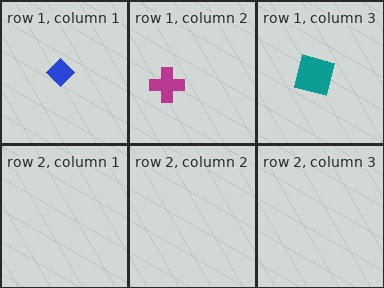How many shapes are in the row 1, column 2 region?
1.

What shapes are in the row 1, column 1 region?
The blue diamond.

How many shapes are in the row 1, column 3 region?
1.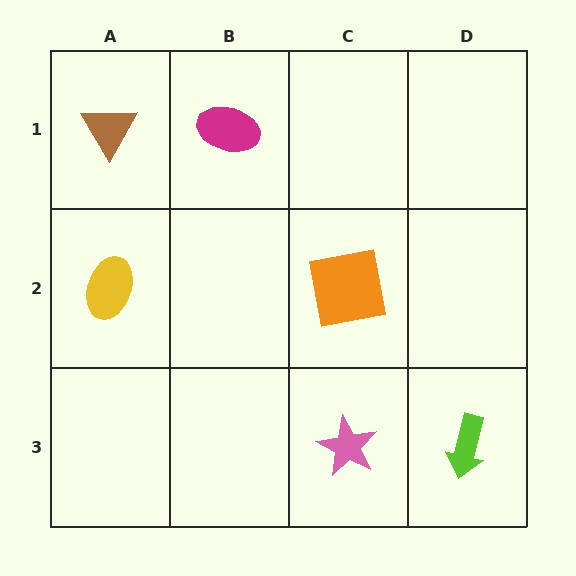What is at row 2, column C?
An orange square.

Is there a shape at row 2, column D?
No, that cell is empty.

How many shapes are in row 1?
2 shapes.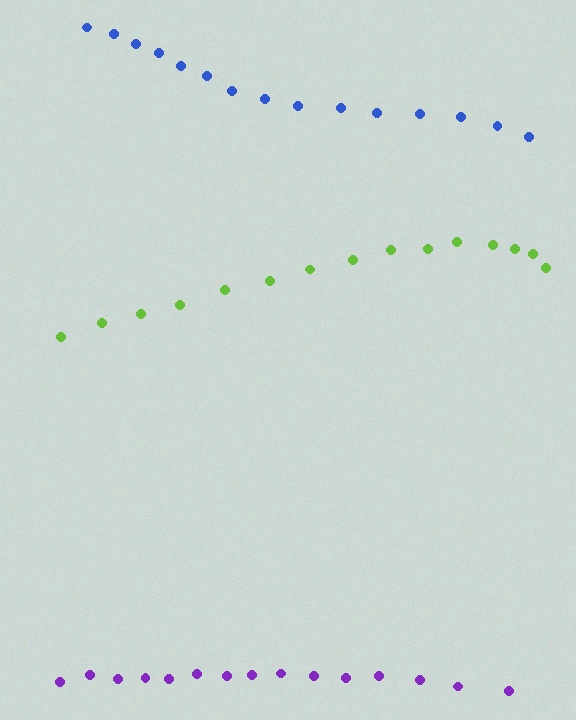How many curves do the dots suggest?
There are 3 distinct paths.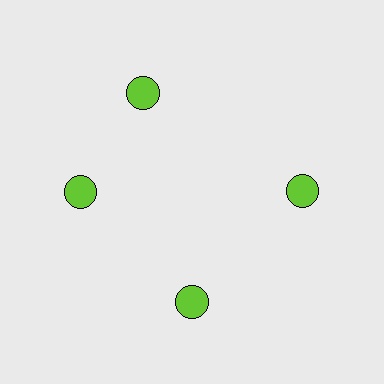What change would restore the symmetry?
The symmetry would be restored by rotating it back into even spacing with its neighbors so that all 4 circles sit at equal angles and equal distance from the center.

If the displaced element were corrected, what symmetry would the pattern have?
It would have 4-fold rotational symmetry — the pattern would map onto itself every 90 degrees.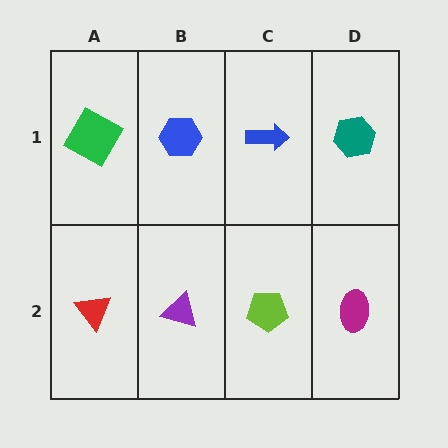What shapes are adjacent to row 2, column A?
A green square (row 1, column A), a purple triangle (row 2, column B).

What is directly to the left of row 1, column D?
A blue arrow.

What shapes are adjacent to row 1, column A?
A red triangle (row 2, column A), a blue hexagon (row 1, column B).